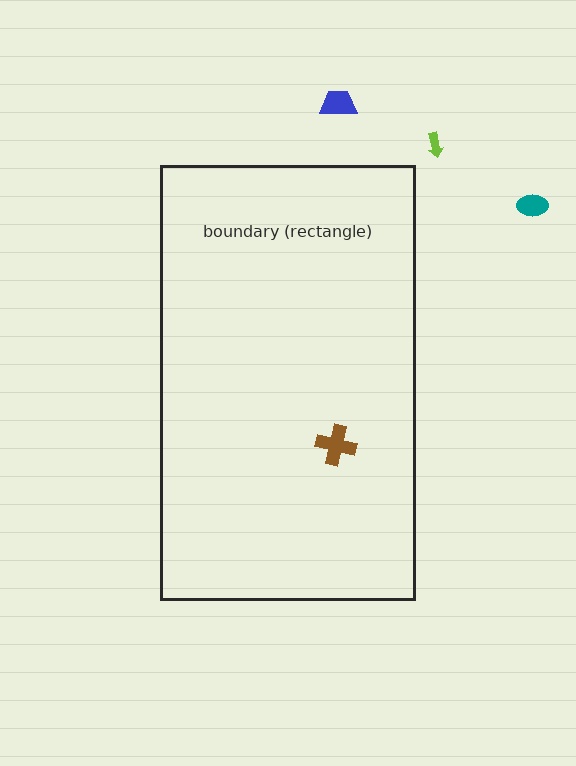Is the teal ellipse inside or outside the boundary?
Outside.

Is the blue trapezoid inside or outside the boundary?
Outside.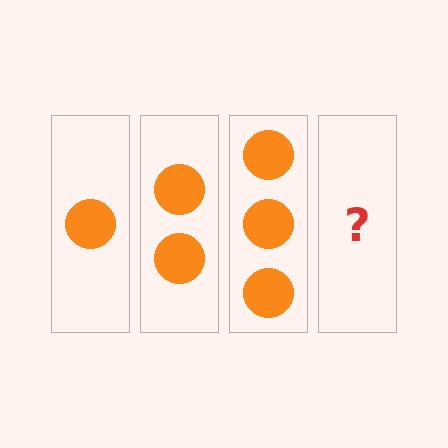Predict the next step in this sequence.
The next step is 4 circles.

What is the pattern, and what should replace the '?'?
The pattern is that each step adds one more circle. The '?' should be 4 circles.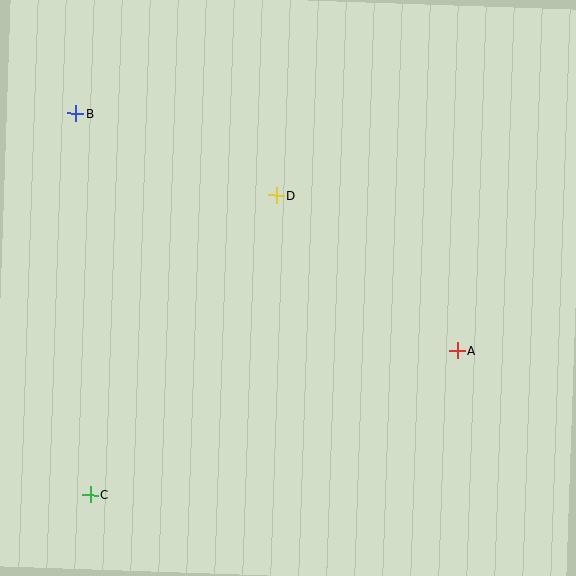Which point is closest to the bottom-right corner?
Point A is closest to the bottom-right corner.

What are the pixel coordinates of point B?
Point B is at (76, 114).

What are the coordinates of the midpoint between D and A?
The midpoint between D and A is at (367, 273).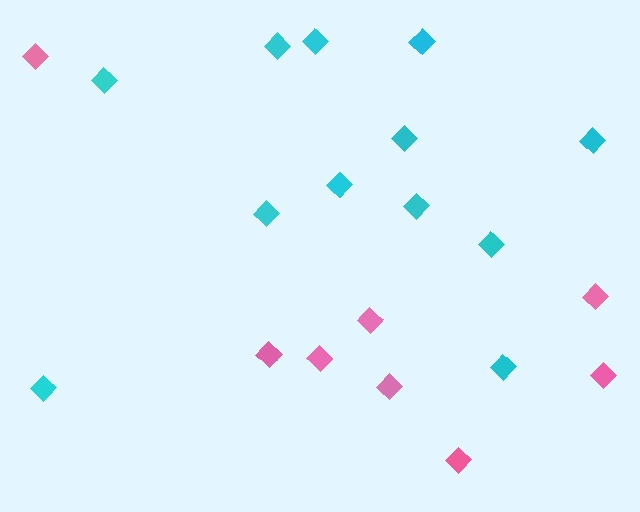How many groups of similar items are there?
There are 2 groups: one group of cyan diamonds (12) and one group of pink diamonds (8).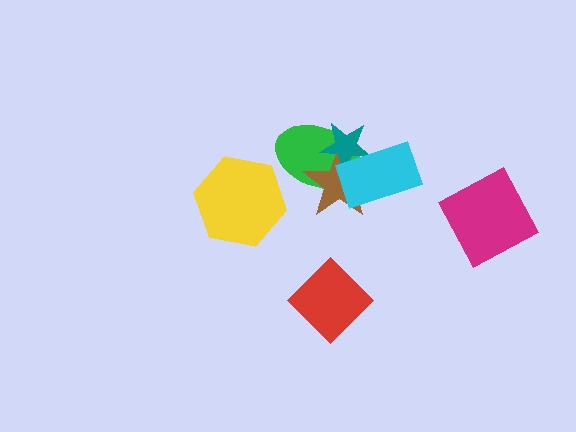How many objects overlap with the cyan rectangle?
3 objects overlap with the cyan rectangle.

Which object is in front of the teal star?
The cyan rectangle is in front of the teal star.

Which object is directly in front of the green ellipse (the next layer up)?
The brown star is directly in front of the green ellipse.